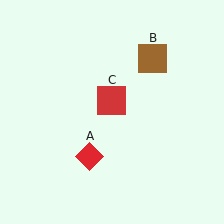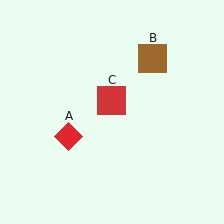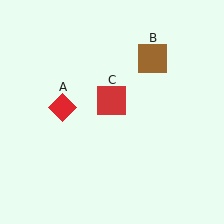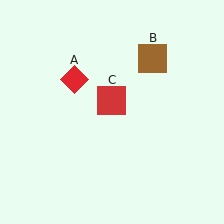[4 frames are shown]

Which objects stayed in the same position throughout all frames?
Brown square (object B) and red square (object C) remained stationary.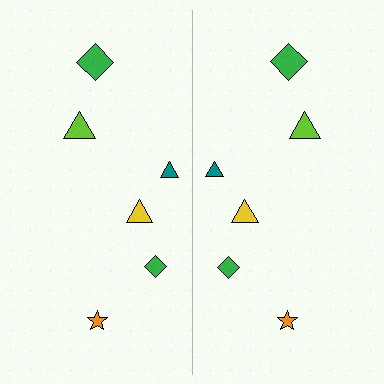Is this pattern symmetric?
Yes, this pattern has bilateral (reflection) symmetry.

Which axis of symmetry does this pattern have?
The pattern has a vertical axis of symmetry running through the center of the image.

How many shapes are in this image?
There are 12 shapes in this image.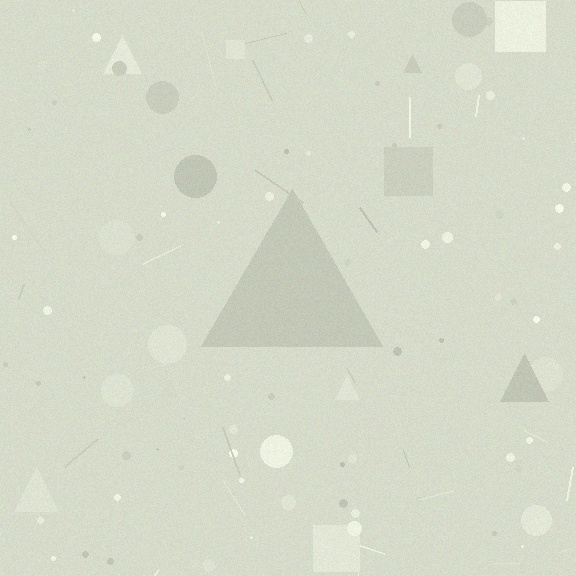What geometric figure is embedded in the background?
A triangle is embedded in the background.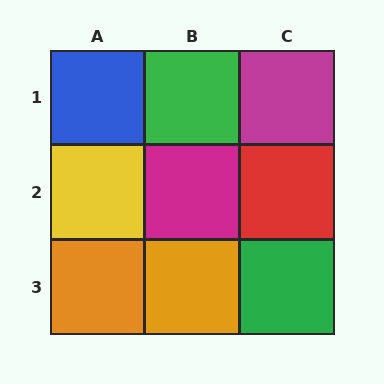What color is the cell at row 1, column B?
Green.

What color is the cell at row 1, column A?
Blue.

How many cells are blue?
1 cell is blue.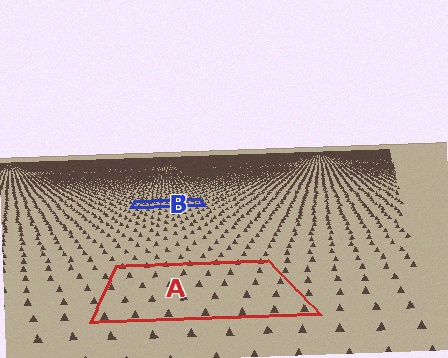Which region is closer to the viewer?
Region A is closer. The texture elements there are larger and more spread out.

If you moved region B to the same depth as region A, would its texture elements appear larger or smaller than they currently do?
They would appear larger. At a closer depth, the same texture elements are projected at a bigger on-screen size.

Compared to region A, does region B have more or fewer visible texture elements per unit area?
Region B has more texture elements per unit area — they are packed more densely because it is farther away.